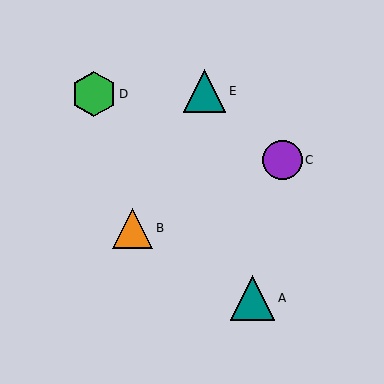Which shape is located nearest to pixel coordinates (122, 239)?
The orange triangle (labeled B) at (133, 228) is nearest to that location.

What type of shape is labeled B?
Shape B is an orange triangle.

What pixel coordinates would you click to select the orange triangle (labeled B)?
Click at (133, 228) to select the orange triangle B.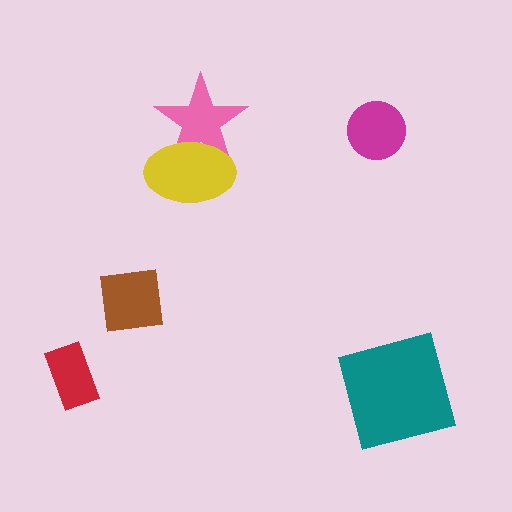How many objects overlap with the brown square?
0 objects overlap with the brown square.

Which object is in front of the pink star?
The yellow ellipse is in front of the pink star.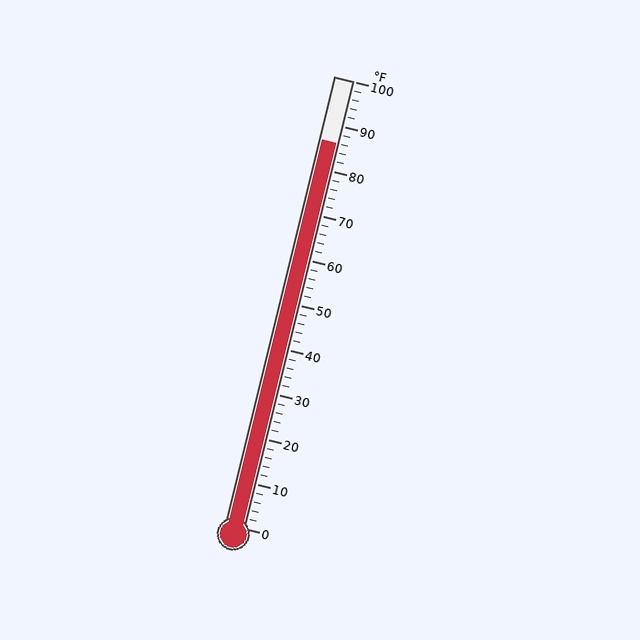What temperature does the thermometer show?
The thermometer shows approximately 86°F.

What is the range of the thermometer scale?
The thermometer scale ranges from 0°F to 100°F.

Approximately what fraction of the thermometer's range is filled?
The thermometer is filled to approximately 85% of its range.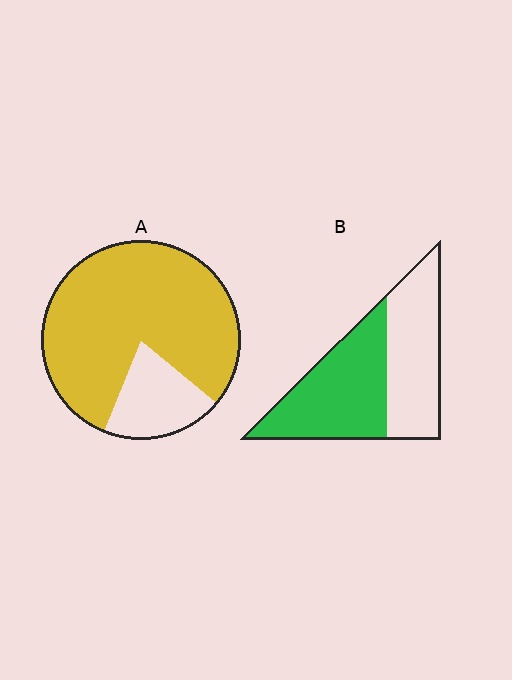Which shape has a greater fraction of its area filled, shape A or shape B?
Shape A.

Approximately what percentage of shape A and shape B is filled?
A is approximately 80% and B is approximately 55%.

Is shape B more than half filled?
Roughly half.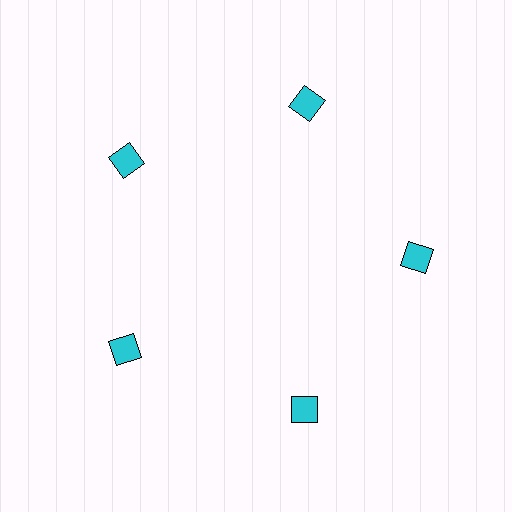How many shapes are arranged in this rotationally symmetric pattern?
There are 5 shapes, arranged in 5 groups of 1.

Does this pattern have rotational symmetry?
Yes, this pattern has 5-fold rotational symmetry. It looks the same after rotating 72 degrees around the center.